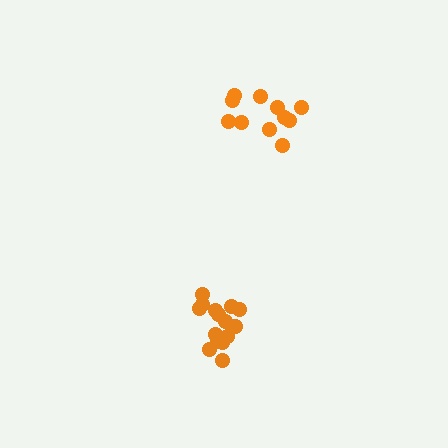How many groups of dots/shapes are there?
There are 2 groups.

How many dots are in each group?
Group 1: 11 dots, Group 2: 15 dots (26 total).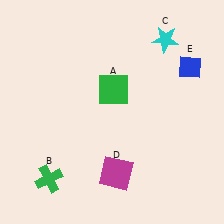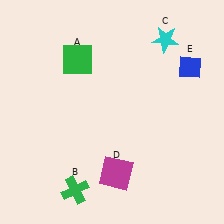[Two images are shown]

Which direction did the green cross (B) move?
The green cross (B) moved right.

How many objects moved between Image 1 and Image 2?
2 objects moved between the two images.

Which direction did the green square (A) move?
The green square (A) moved left.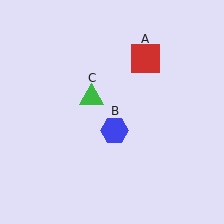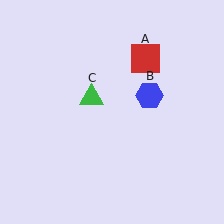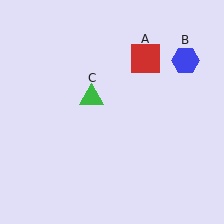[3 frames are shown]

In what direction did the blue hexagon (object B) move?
The blue hexagon (object B) moved up and to the right.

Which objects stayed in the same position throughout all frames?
Red square (object A) and green triangle (object C) remained stationary.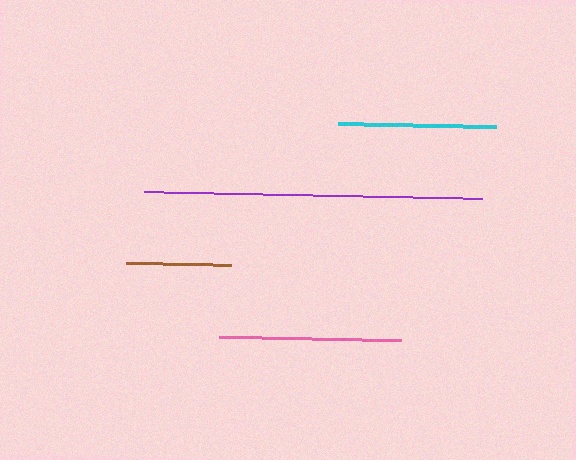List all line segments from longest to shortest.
From longest to shortest: purple, pink, cyan, brown.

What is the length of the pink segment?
The pink segment is approximately 181 pixels long.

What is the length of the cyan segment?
The cyan segment is approximately 159 pixels long.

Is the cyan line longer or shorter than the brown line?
The cyan line is longer than the brown line.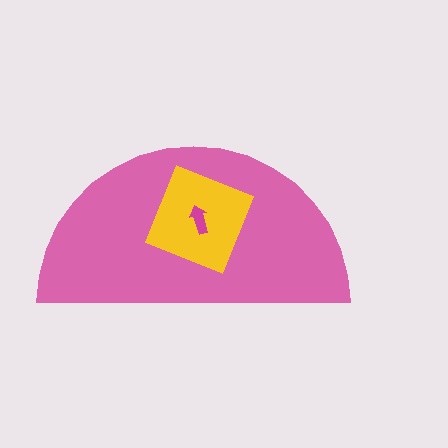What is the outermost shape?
The pink semicircle.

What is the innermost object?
The magenta arrow.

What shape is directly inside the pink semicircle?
The yellow diamond.